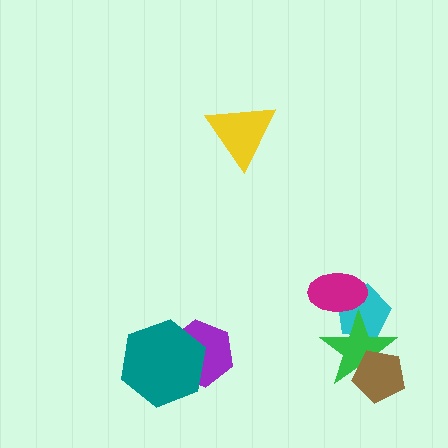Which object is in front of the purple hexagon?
The teal hexagon is in front of the purple hexagon.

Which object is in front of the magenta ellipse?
The green star is in front of the magenta ellipse.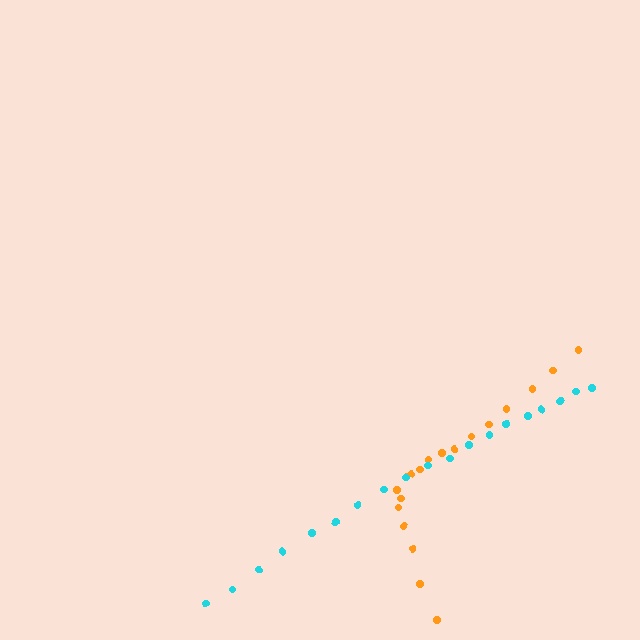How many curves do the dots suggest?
There are 2 distinct paths.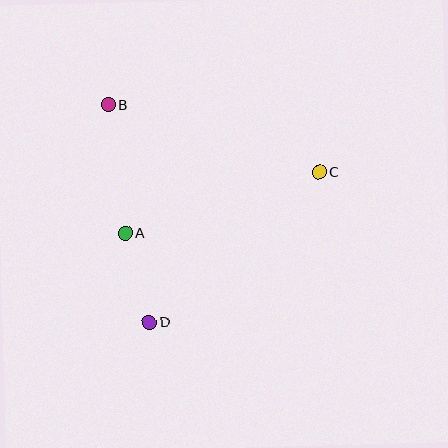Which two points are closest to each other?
Points A and D are closest to each other.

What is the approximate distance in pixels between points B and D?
The distance between B and D is approximately 221 pixels.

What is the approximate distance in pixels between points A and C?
The distance between A and C is approximately 203 pixels.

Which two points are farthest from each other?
Points C and D are farthest from each other.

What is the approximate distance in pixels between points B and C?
The distance between B and C is approximately 222 pixels.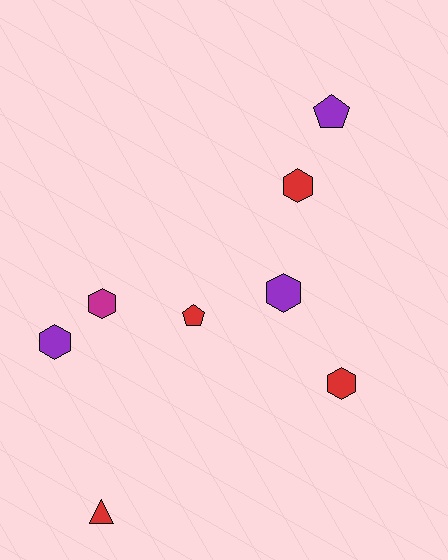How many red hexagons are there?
There are 2 red hexagons.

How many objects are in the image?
There are 8 objects.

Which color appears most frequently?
Red, with 4 objects.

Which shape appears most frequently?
Hexagon, with 5 objects.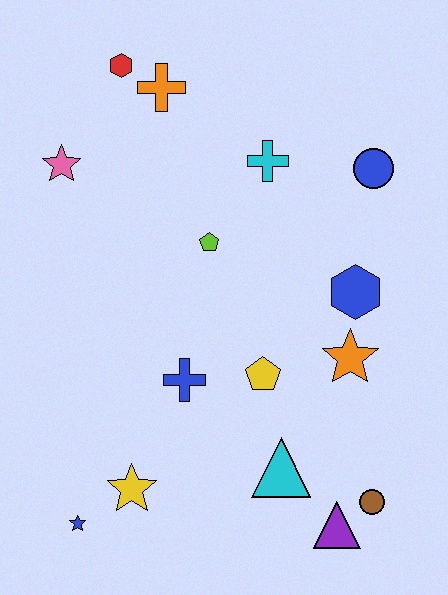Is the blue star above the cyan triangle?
No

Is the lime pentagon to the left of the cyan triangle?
Yes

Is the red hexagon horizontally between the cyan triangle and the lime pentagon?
No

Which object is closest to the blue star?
The yellow star is closest to the blue star.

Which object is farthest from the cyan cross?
The blue star is farthest from the cyan cross.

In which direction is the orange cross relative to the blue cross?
The orange cross is above the blue cross.